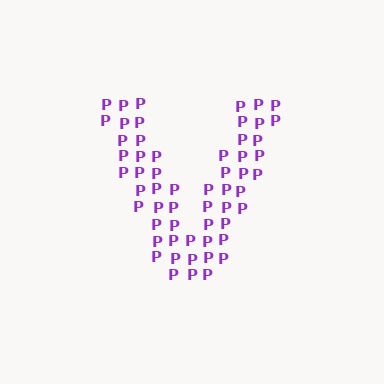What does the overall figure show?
The overall figure shows the letter V.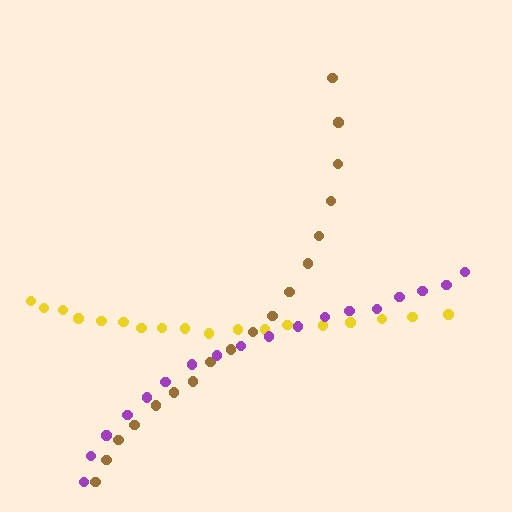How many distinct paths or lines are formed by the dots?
There are 3 distinct paths.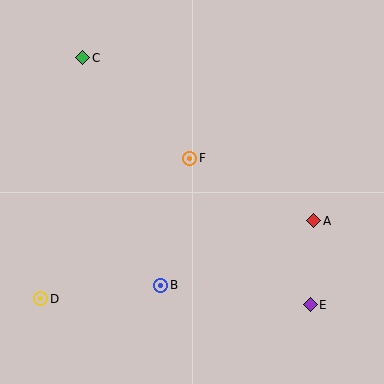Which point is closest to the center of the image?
Point F at (190, 158) is closest to the center.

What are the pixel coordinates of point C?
Point C is at (83, 58).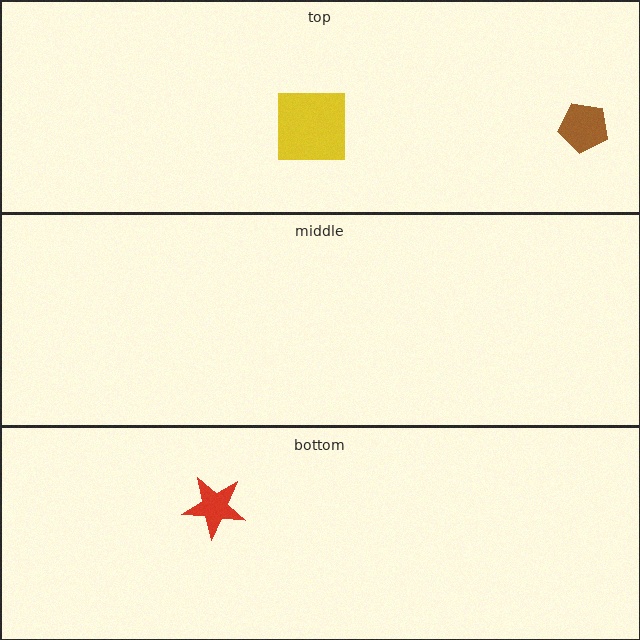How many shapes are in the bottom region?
1.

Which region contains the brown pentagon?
The top region.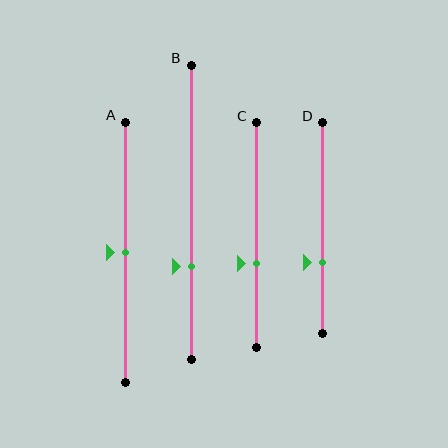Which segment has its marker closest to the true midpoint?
Segment A has its marker closest to the true midpoint.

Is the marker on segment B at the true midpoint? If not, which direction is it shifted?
No, the marker on segment B is shifted downward by about 18% of the segment length.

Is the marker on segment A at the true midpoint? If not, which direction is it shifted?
Yes, the marker on segment A is at the true midpoint.